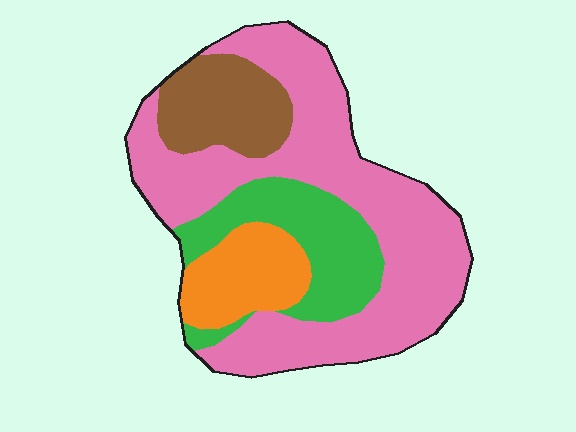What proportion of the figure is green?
Green takes up about one fifth (1/5) of the figure.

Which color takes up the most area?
Pink, at roughly 55%.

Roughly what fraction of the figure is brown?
Brown covers around 15% of the figure.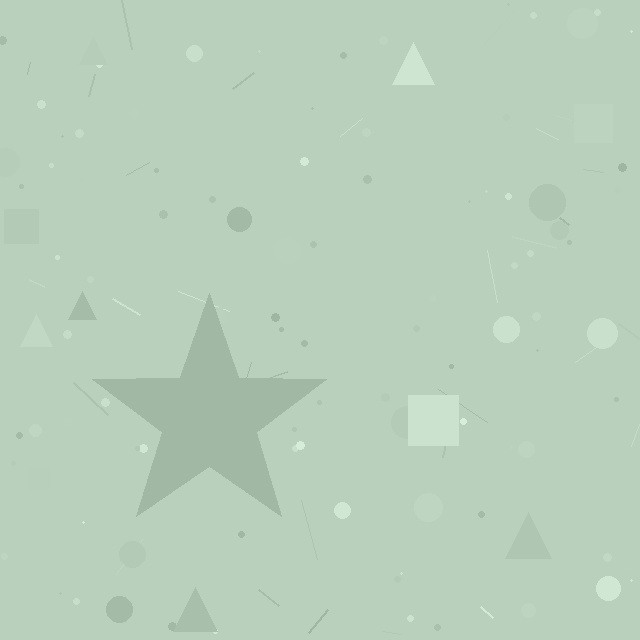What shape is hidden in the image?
A star is hidden in the image.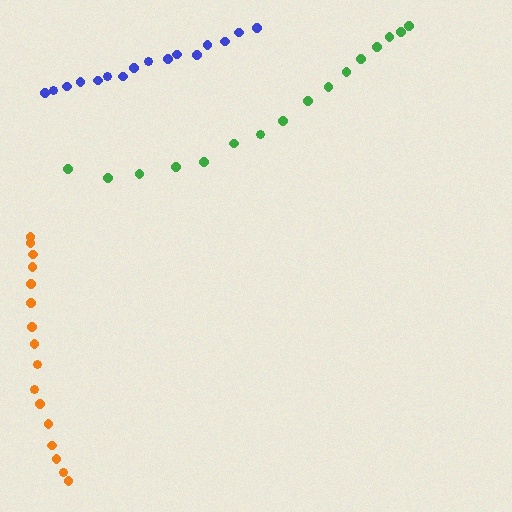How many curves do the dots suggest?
There are 3 distinct paths.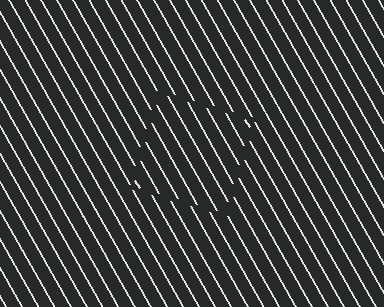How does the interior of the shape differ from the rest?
The interior of the shape contains the same grating, shifted by half a period — the contour is defined by the phase discontinuity where line-ends from the inner and outer gratings abut.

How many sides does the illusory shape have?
4 sides — the line-ends trace a square.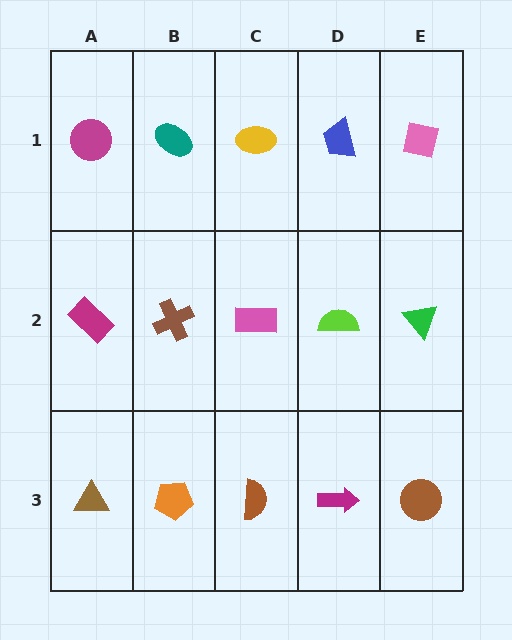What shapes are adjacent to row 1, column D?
A lime semicircle (row 2, column D), a yellow ellipse (row 1, column C), a pink square (row 1, column E).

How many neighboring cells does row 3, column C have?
3.